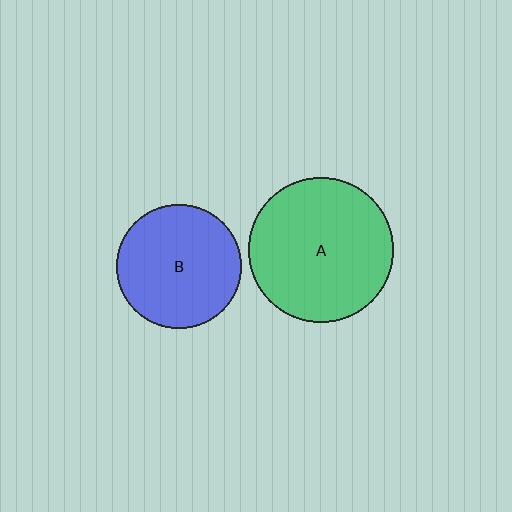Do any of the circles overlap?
No, none of the circles overlap.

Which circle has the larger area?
Circle A (green).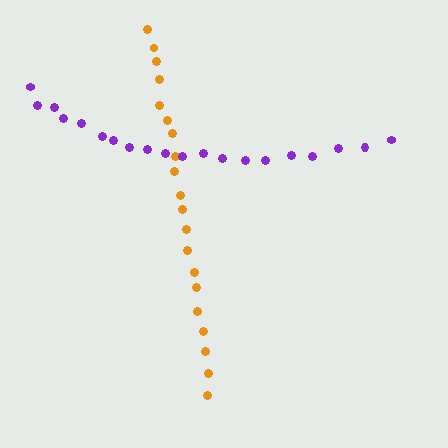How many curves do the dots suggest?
There are 2 distinct paths.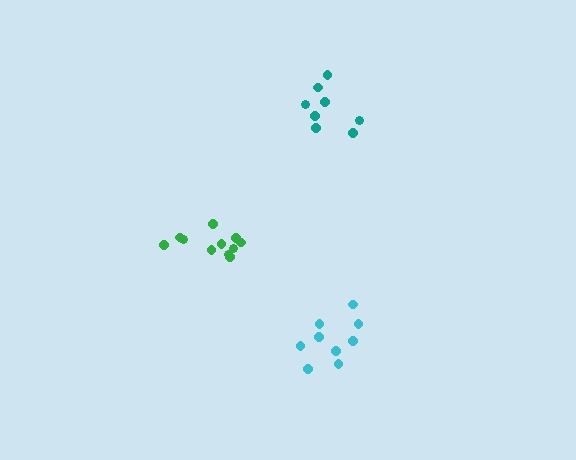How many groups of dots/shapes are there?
There are 3 groups.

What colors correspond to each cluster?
The clusters are colored: cyan, green, teal.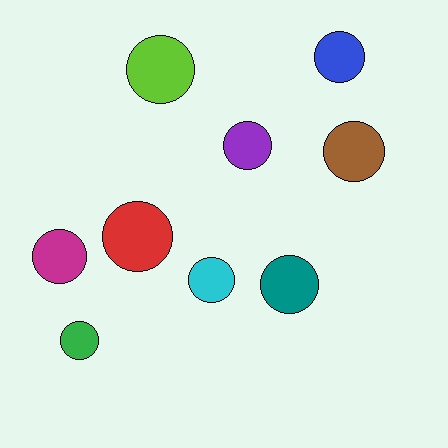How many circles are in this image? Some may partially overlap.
There are 9 circles.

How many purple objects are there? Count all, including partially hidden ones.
There is 1 purple object.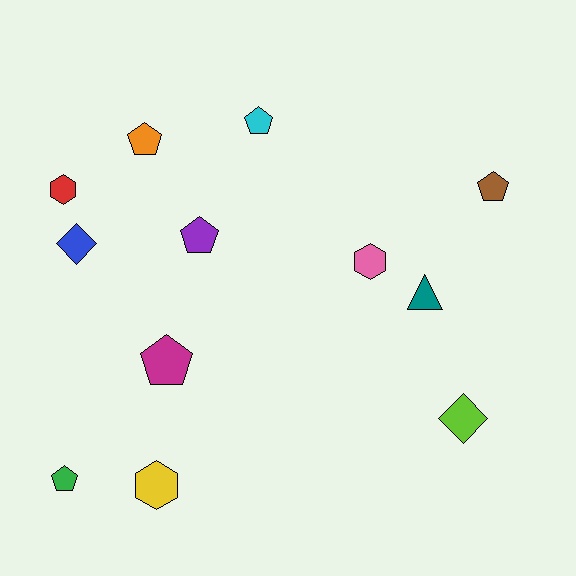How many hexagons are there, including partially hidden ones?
There are 3 hexagons.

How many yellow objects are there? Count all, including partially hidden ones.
There is 1 yellow object.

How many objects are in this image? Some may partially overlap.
There are 12 objects.